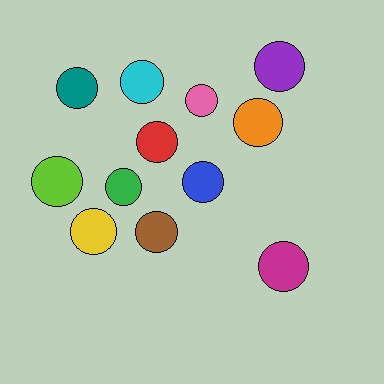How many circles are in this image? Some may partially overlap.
There are 12 circles.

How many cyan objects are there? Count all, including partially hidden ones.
There is 1 cyan object.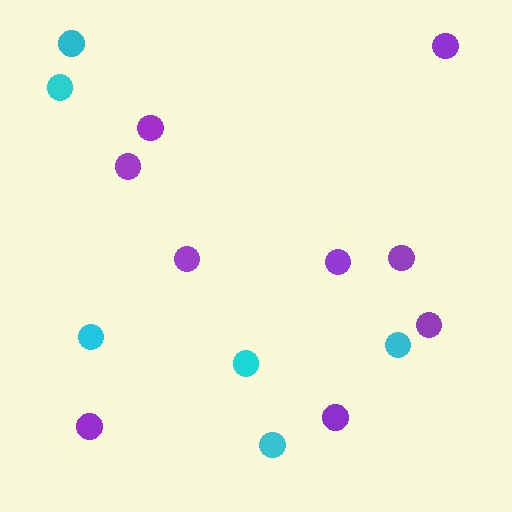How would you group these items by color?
There are 2 groups: one group of cyan circles (6) and one group of purple circles (9).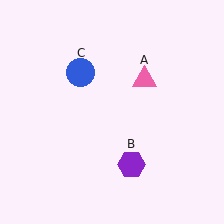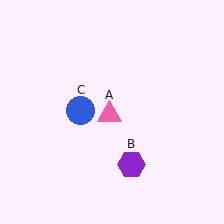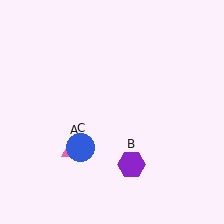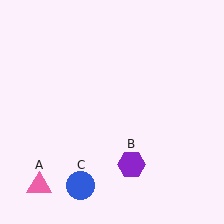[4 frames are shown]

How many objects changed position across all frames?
2 objects changed position: pink triangle (object A), blue circle (object C).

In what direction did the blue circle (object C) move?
The blue circle (object C) moved down.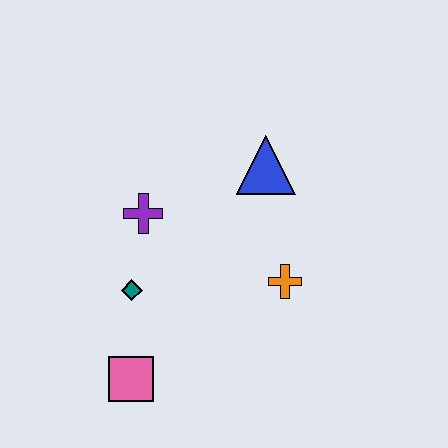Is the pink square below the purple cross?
Yes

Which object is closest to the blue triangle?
The orange cross is closest to the blue triangle.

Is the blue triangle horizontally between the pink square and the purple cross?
No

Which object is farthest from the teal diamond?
The blue triangle is farthest from the teal diamond.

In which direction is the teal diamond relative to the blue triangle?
The teal diamond is to the left of the blue triangle.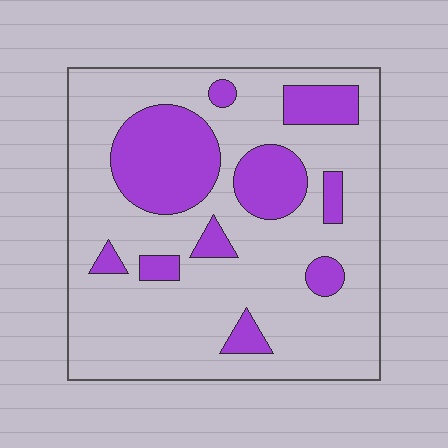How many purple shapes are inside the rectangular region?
10.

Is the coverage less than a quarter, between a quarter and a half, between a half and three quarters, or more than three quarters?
Less than a quarter.